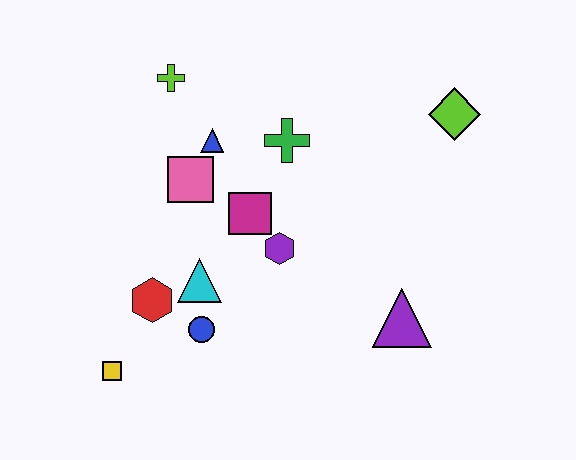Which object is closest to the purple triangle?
The purple hexagon is closest to the purple triangle.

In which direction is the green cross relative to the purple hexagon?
The green cross is above the purple hexagon.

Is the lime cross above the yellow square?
Yes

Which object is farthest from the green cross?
The yellow square is farthest from the green cross.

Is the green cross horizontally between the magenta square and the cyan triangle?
No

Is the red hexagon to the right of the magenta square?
No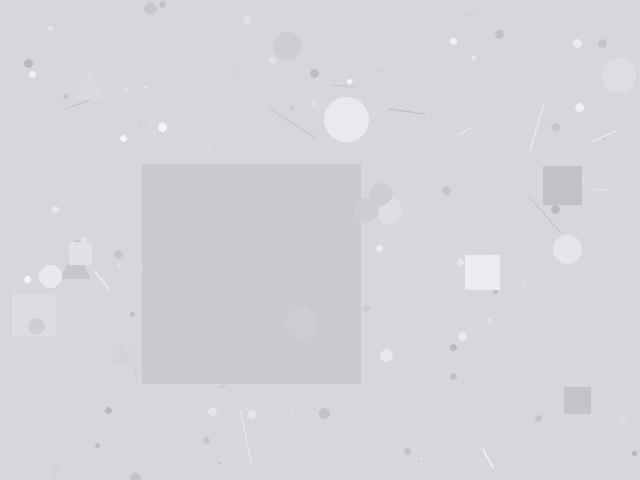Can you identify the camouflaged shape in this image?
The camouflaged shape is a square.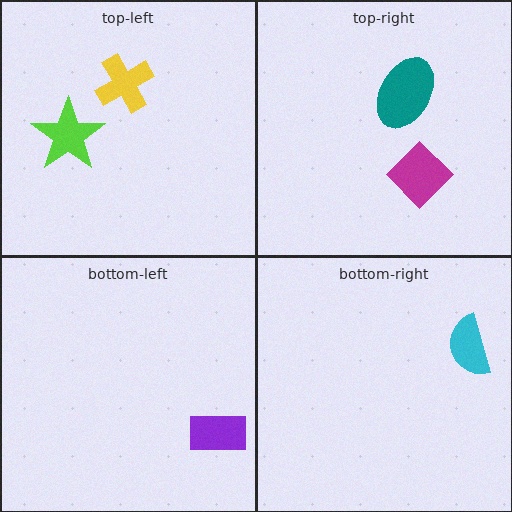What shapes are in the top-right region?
The teal ellipse, the magenta diamond.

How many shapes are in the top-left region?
2.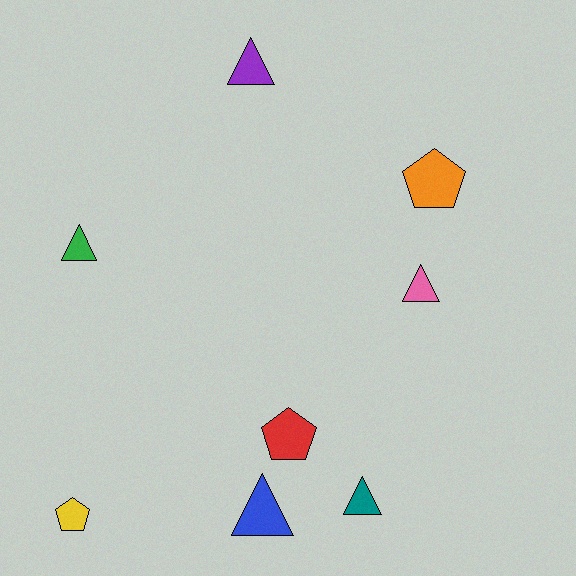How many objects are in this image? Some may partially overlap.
There are 8 objects.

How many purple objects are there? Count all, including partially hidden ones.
There is 1 purple object.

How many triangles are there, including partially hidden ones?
There are 5 triangles.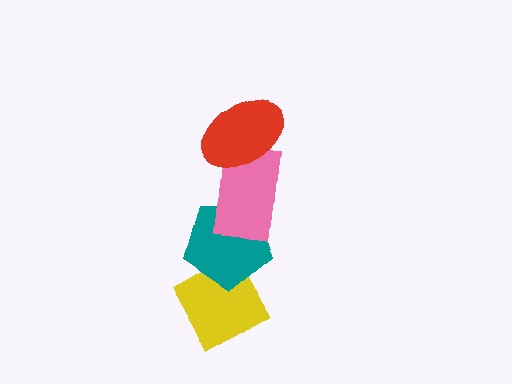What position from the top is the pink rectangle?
The pink rectangle is 2nd from the top.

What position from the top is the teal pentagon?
The teal pentagon is 3rd from the top.